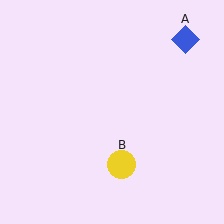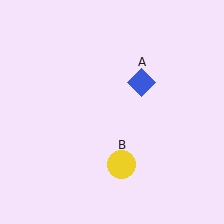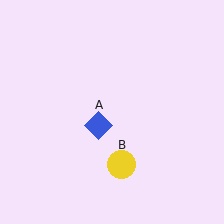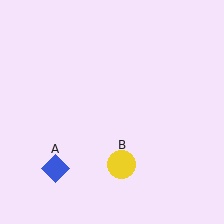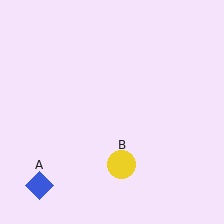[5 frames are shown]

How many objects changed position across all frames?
1 object changed position: blue diamond (object A).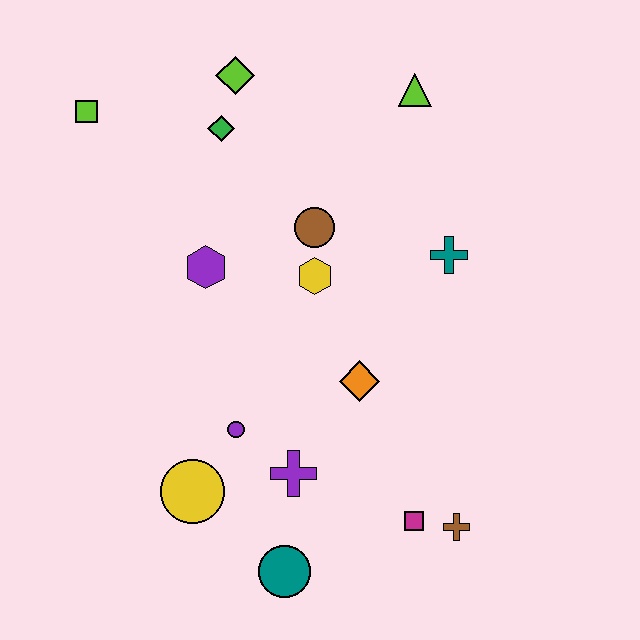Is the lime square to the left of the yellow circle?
Yes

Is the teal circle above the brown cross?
No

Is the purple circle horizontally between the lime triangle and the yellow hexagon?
No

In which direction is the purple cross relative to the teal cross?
The purple cross is below the teal cross.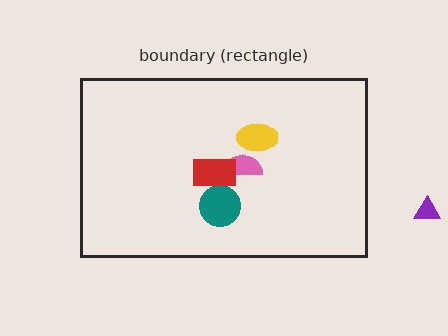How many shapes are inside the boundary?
4 inside, 1 outside.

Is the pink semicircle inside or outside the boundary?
Inside.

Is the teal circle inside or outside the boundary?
Inside.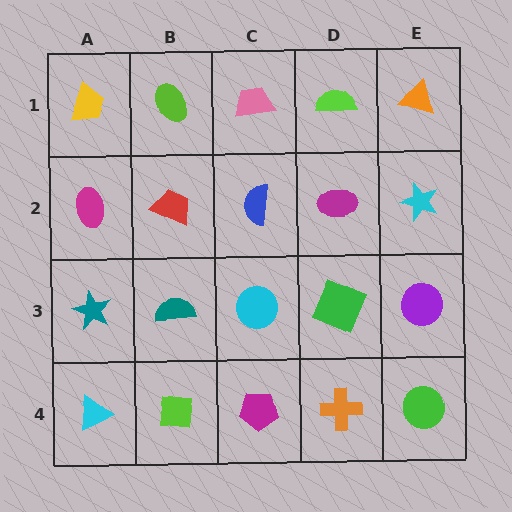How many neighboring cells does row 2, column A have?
3.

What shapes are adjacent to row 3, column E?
A cyan star (row 2, column E), a green circle (row 4, column E), a green square (row 3, column D).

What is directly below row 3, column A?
A cyan triangle.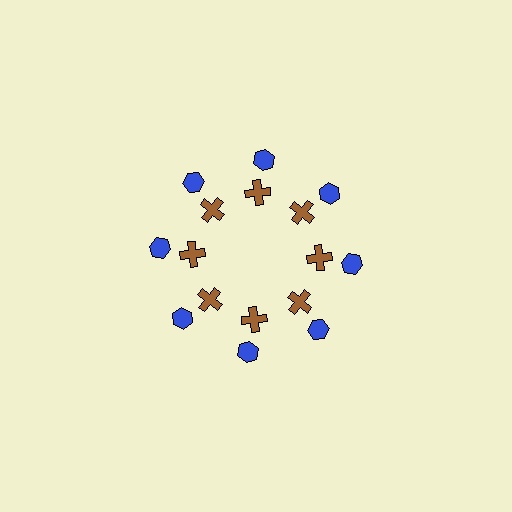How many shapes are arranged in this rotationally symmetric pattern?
There are 16 shapes, arranged in 8 groups of 2.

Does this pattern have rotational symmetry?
Yes, this pattern has 8-fold rotational symmetry. It looks the same after rotating 45 degrees around the center.